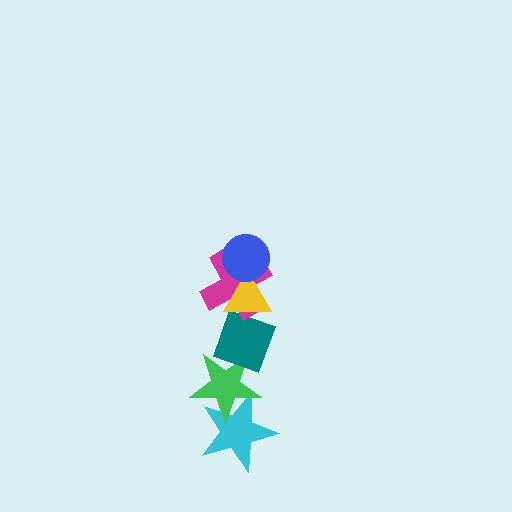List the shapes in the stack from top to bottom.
From top to bottom: the blue circle, the yellow triangle, the magenta cross, the teal diamond, the green star, the cyan star.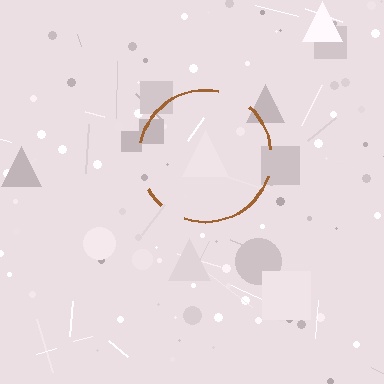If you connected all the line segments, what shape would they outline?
They would outline a circle.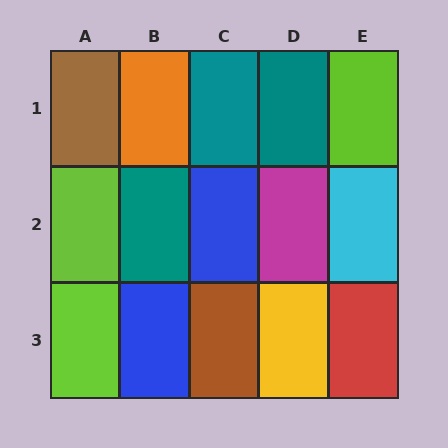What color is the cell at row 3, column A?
Lime.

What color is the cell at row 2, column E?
Cyan.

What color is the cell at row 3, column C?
Brown.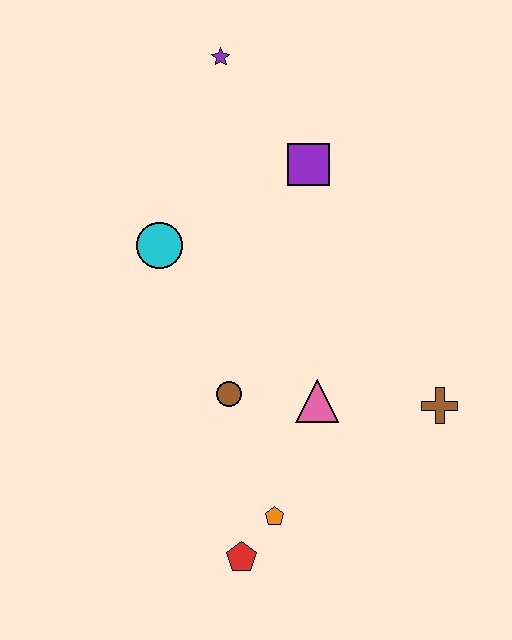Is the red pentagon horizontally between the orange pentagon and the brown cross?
No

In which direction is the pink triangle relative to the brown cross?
The pink triangle is to the left of the brown cross.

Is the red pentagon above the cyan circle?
No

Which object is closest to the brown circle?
The pink triangle is closest to the brown circle.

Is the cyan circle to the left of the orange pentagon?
Yes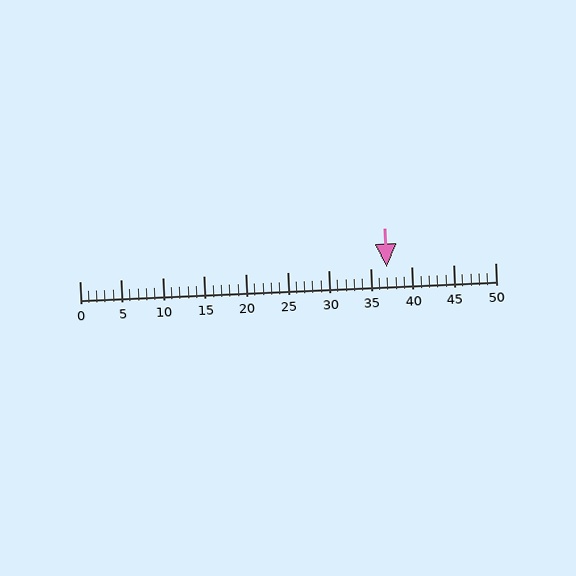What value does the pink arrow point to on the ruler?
The pink arrow points to approximately 37.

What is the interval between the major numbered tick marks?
The major tick marks are spaced 5 units apart.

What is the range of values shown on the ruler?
The ruler shows values from 0 to 50.